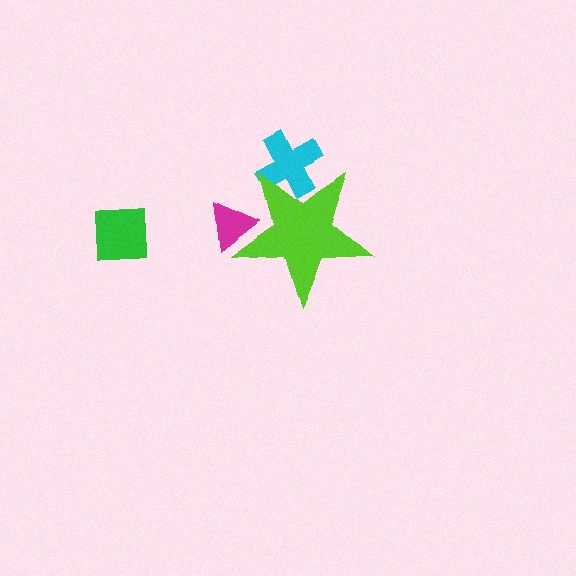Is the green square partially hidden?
No, the green square is fully visible.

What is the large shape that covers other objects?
A lime star.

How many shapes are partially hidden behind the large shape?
2 shapes are partially hidden.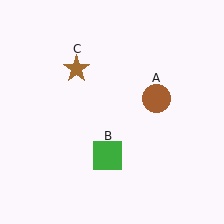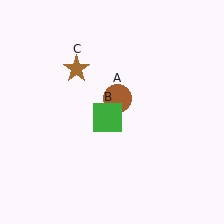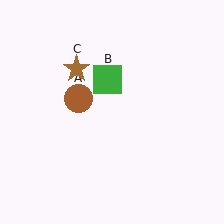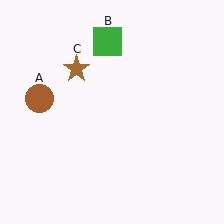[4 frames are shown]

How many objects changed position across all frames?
2 objects changed position: brown circle (object A), green square (object B).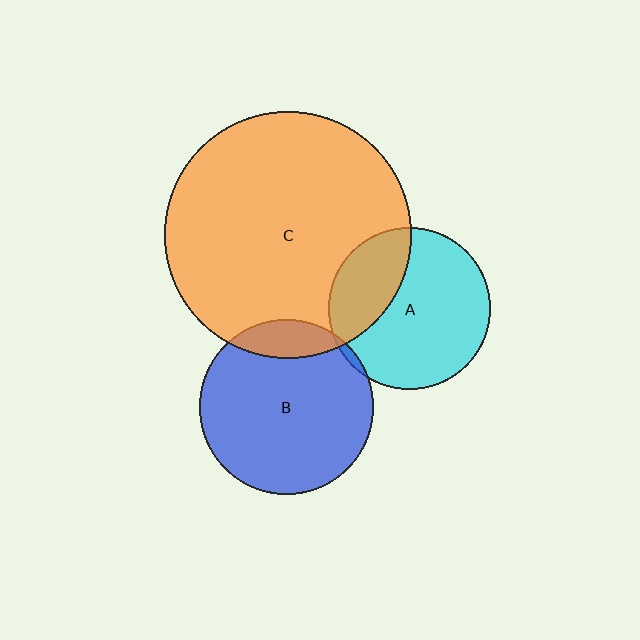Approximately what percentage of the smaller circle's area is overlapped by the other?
Approximately 5%.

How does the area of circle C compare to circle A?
Approximately 2.3 times.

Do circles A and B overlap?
Yes.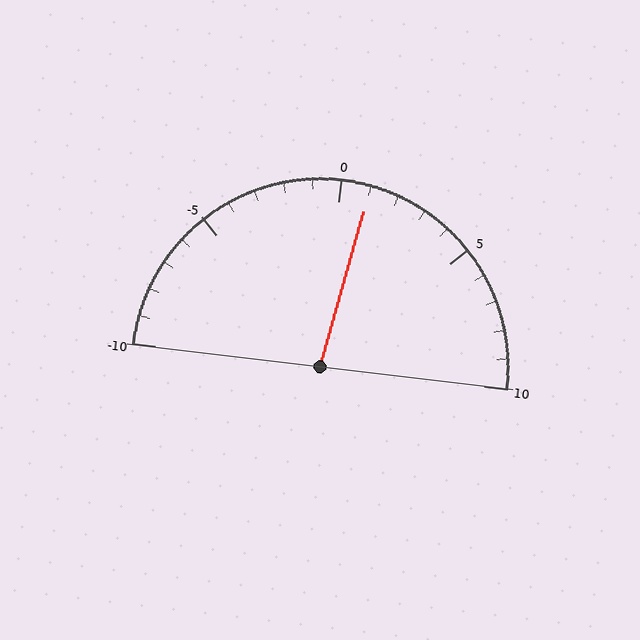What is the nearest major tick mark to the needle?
The nearest major tick mark is 0.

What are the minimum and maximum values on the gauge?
The gauge ranges from -10 to 10.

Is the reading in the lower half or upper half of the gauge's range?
The reading is in the upper half of the range (-10 to 10).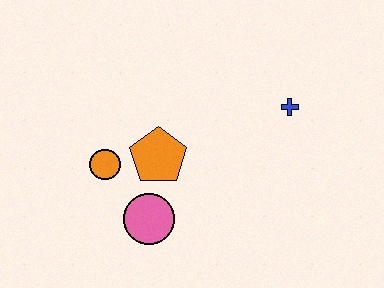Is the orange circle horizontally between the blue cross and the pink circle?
No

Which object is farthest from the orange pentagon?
The blue cross is farthest from the orange pentagon.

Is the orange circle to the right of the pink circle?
No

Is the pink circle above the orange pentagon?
No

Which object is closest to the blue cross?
The orange pentagon is closest to the blue cross.